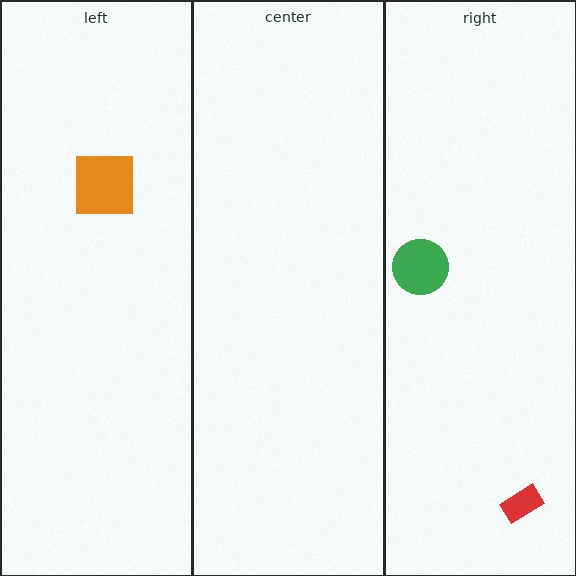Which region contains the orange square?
The left region.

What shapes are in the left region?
The orange square.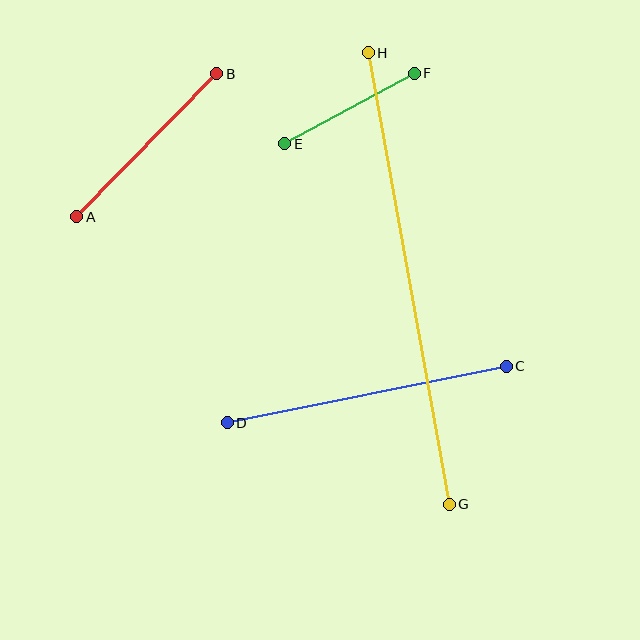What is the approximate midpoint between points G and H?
The midpoint is at approximately (409, 279) pixels.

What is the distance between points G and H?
The distance is approximately 458 pixels.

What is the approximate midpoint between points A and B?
The midpoint is at approximately (147, 145) pixels.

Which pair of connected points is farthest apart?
Points G and H are farthest apart.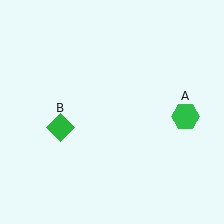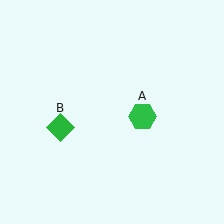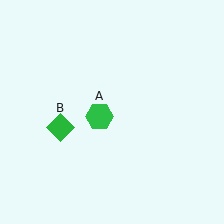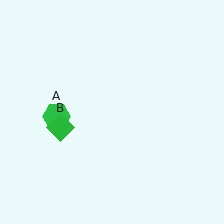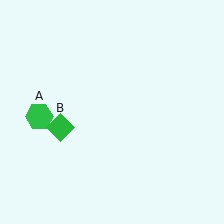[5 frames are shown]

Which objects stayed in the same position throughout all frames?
Green diamond (object B) remained stationary.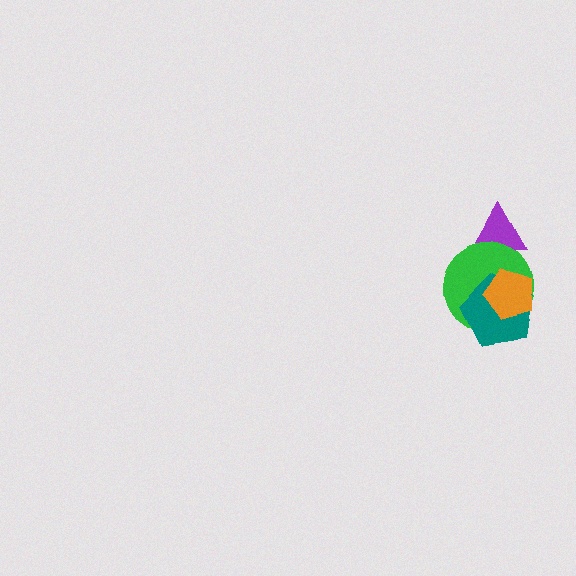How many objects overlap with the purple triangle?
1 object overlaps with the purple triangle.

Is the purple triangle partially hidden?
Yes, it is partially covered by another shape.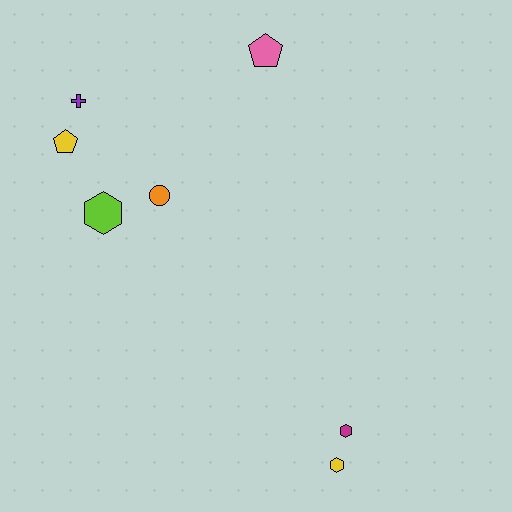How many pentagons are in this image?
There are 2 pentagons.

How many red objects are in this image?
There are no red objects.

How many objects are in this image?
There are 7 objects.